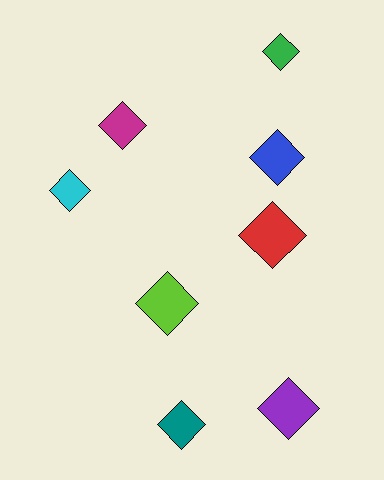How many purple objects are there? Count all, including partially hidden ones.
There is 1 purple object.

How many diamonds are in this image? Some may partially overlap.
There are 8 diamonds.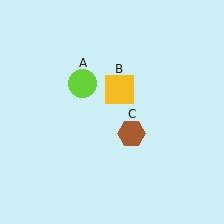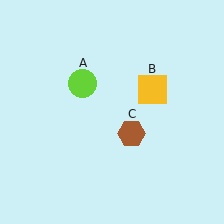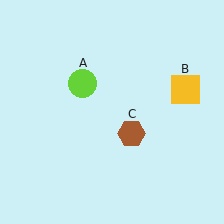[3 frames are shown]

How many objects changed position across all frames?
1 object changed position: yellow square (object B).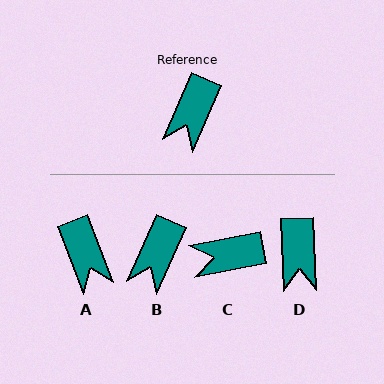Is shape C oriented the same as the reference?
No, it is off by about 55 degrees.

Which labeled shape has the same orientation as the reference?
B.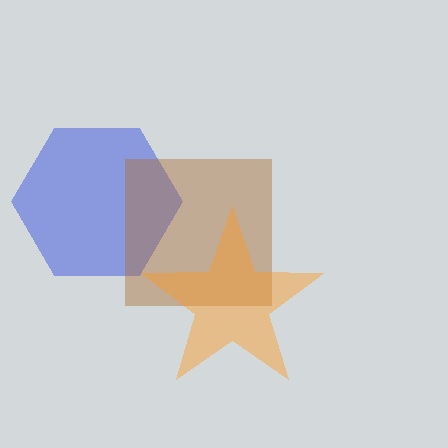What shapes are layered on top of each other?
The layered shapes are: a blue hexagon, a brown square, an orange star.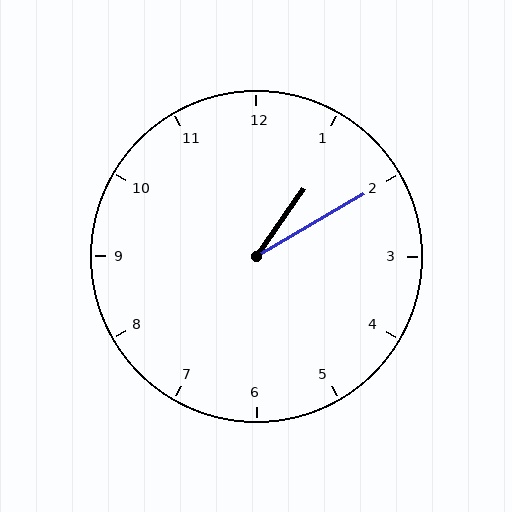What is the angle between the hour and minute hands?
Approximately 25 degrees.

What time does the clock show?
1:10.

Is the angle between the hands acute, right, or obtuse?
It is acute.